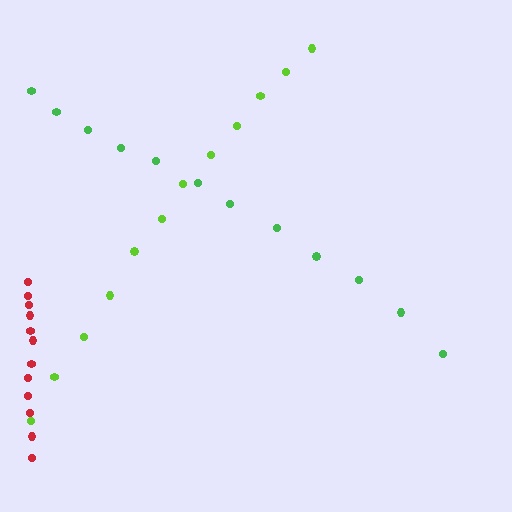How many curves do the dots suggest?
There are 3 distinct paths.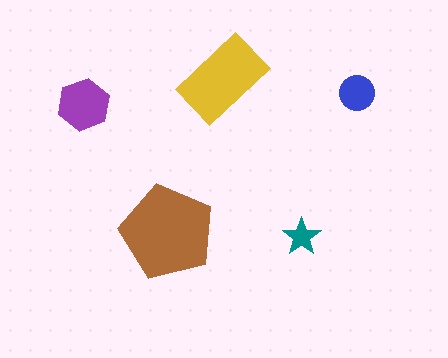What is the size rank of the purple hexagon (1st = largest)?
3rd.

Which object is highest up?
The yellow rectangle is topmost.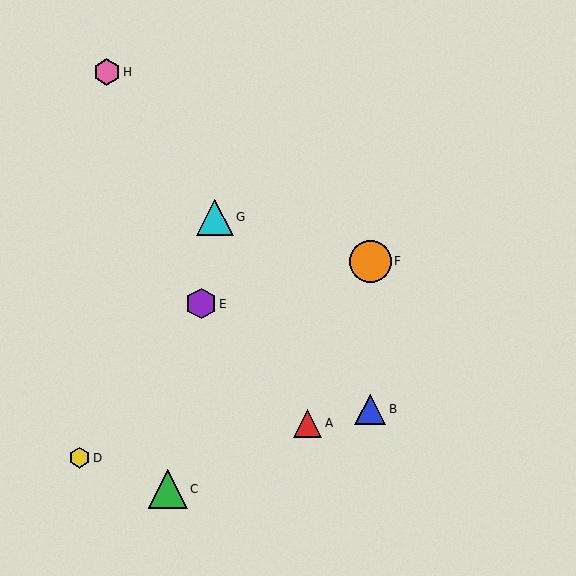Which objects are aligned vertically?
Objects B, F are aligned vertically.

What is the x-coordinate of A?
Object A is at x≈307.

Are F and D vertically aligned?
No, F is at x≈370 and D is at x≈79.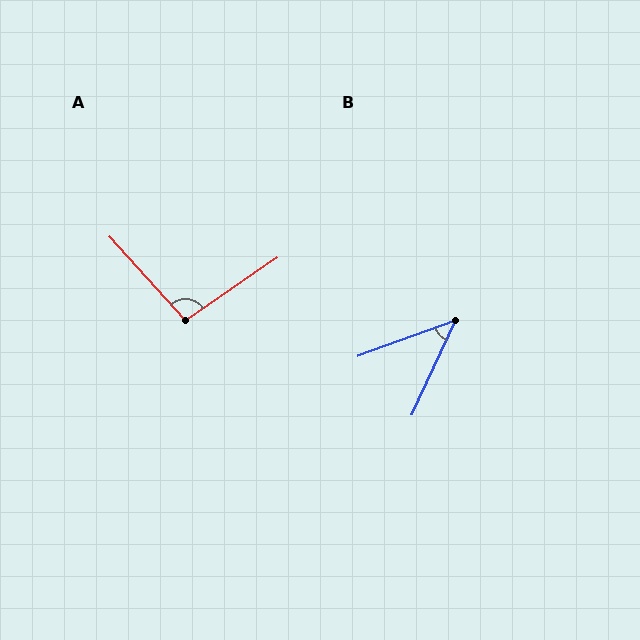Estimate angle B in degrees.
Approximately 45 degrees.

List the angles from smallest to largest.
B (45°), A (97°).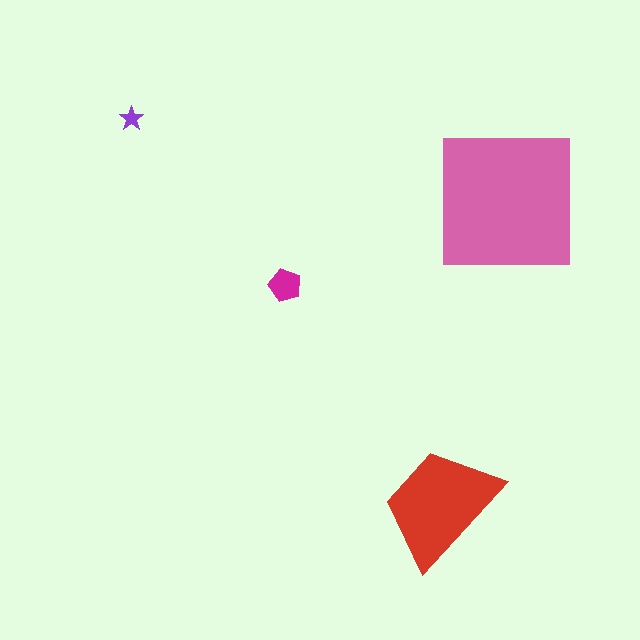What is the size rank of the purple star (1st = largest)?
4th.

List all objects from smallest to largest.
The purple star, the magenta pentagon, the red trapezoid, the pink square.